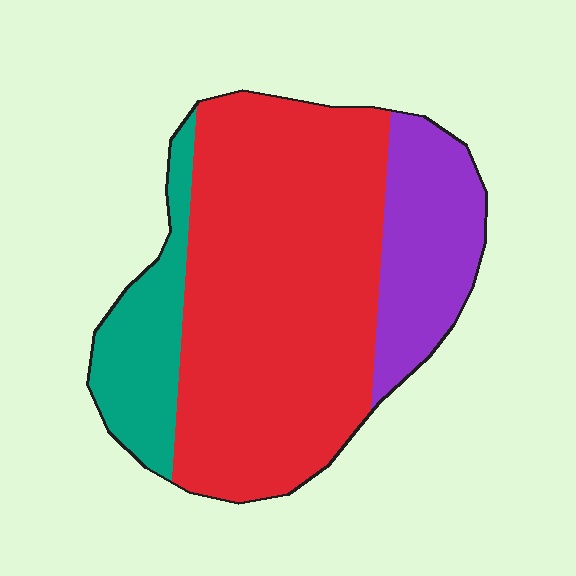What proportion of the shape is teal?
Teal takes up about one sixth (1/6) of the shape.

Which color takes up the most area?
Red, at roughly 65%.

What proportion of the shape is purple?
Purple takes up about one fifth (1/5) of the shape.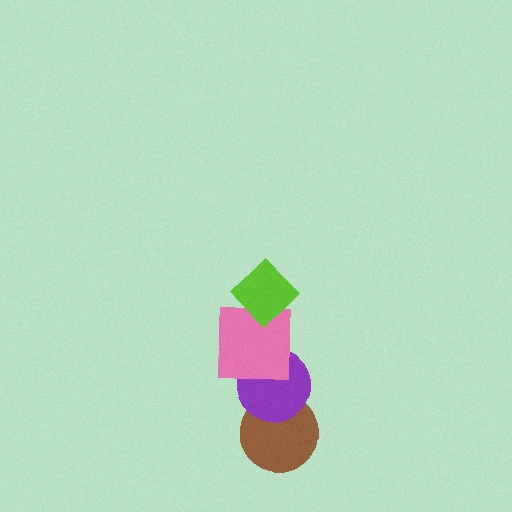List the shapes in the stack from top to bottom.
From top to bottom: the lime diamond, the pink square, the purple circle, the brown circle.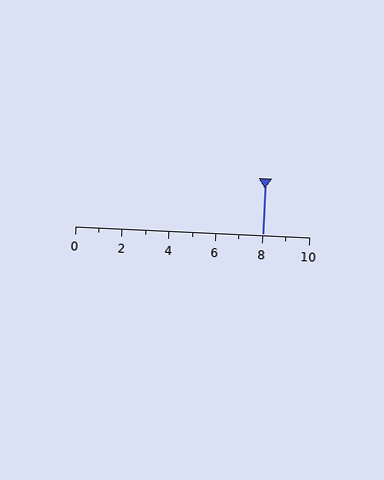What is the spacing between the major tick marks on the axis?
The major ticks are spaced 2 apart.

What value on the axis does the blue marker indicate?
The marker indicates approximately 8.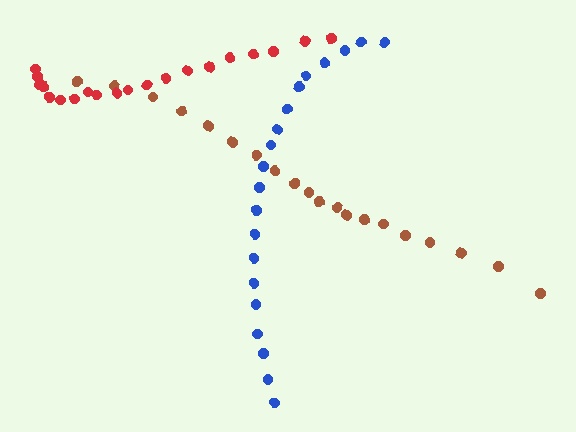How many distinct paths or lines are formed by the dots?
There are 3 distinct paths.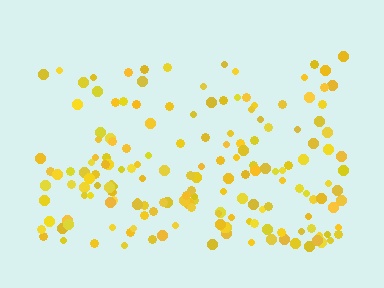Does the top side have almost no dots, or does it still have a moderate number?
Still a moderate number, just noticeably fewer than the bottom.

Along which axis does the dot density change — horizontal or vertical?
Vertical.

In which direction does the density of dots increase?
From top to bottom, with the bottom side densest.